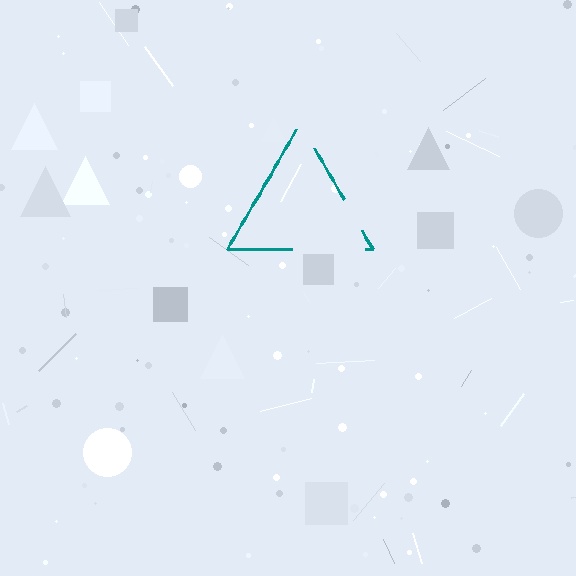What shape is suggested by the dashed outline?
The dashed outline suggests a triangle.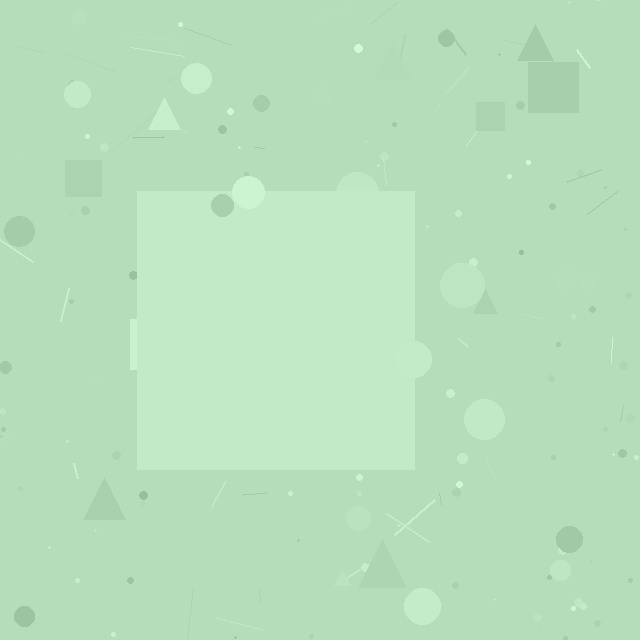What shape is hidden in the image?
A square is hidden in the image.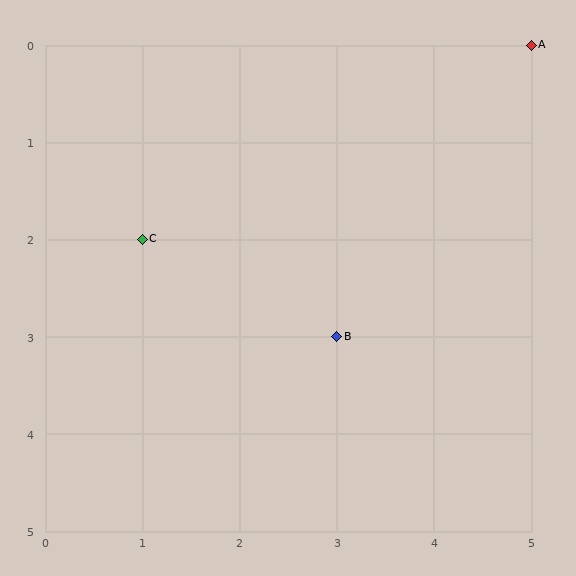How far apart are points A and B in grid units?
Points A and B are 2 columns and 3 rows apart (about 3.6 grid units diagonally).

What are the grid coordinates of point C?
Point C is at grid coordinates (1, 2).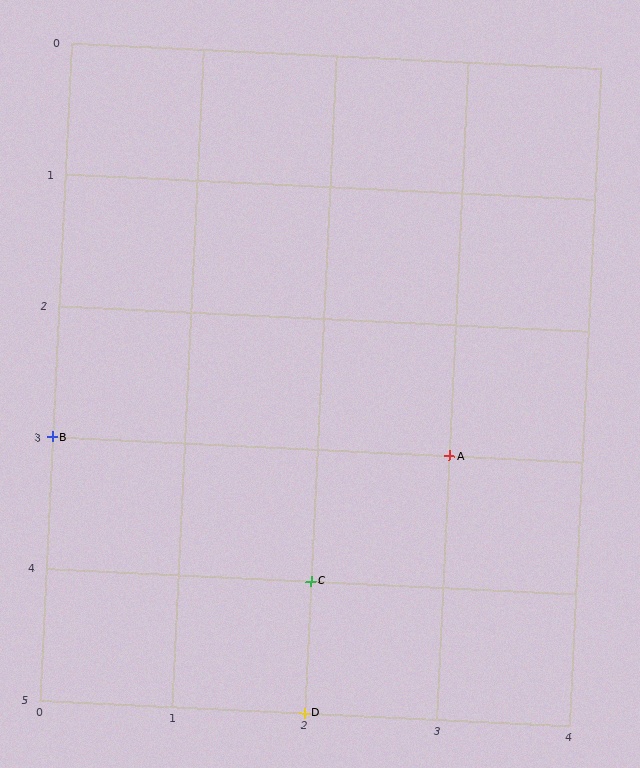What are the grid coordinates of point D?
Point D is at grid coordinates (2, 5).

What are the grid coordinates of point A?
Point A is at grid coordinates (3, 3).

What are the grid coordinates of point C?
Point C is at grid coordinates (2, 4).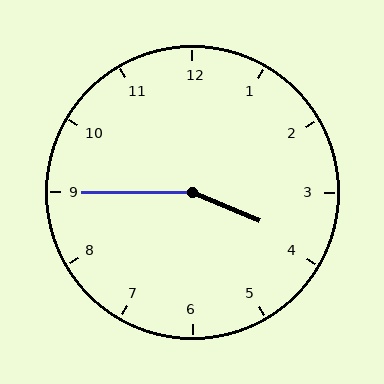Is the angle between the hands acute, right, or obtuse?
It is obtuse.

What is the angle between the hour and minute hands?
Approximately 158 degrees.